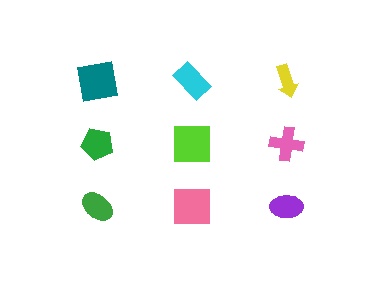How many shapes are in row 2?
3 shapes.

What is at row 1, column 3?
A yellow arrow.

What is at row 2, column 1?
A green pentagon.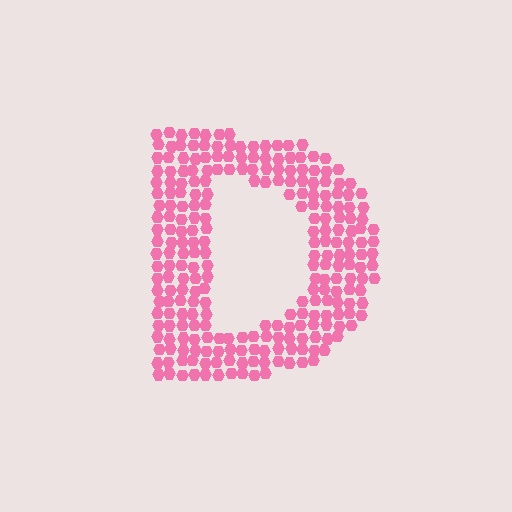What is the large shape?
The large shape is the letter D.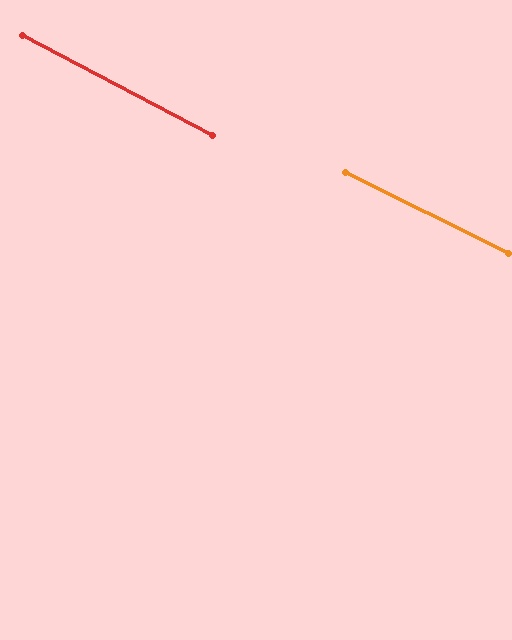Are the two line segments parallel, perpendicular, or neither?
Parallel — their directions differ by only 1.5°.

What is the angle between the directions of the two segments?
Approximately 2 degrees.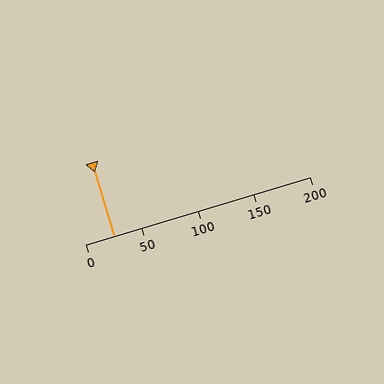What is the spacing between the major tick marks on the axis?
The major ticks are spaced 50 apart.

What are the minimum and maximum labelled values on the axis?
The axis runs from 0 to 200.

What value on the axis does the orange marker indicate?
The marker indicates approximately 25.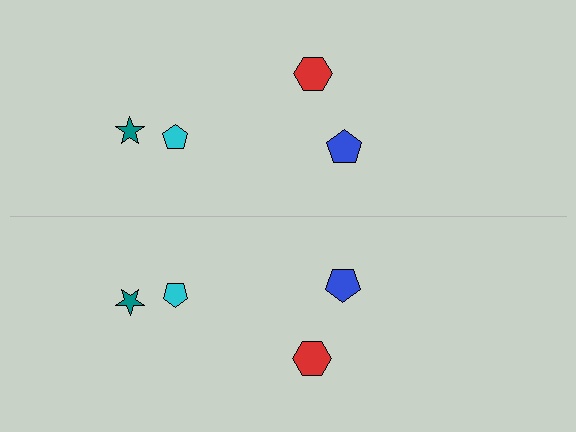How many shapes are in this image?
There are 8 shapes in this image.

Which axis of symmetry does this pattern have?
The pattern has a horizontal axis of symmetry running through the center of the image.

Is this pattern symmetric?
Yes, this pattern has bilateral (reflection) symmetry.